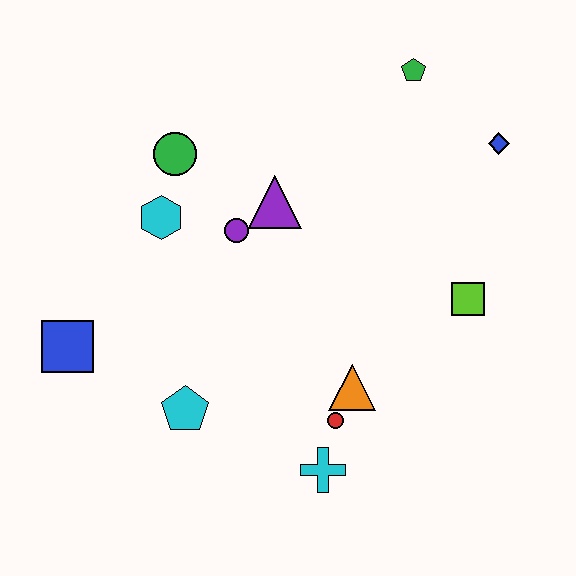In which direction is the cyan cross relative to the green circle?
The cyan cross is below the green circle.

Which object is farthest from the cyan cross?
The green pentagon is farthest from the cyan cross.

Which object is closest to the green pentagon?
The blue diamond is closest to the green pentagon.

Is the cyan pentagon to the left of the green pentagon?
Yes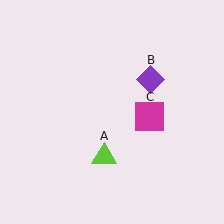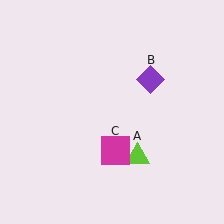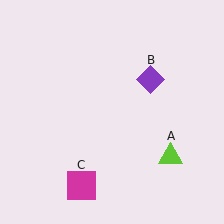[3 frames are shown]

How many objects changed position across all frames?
2 objects changed position: lime triangle (object A), magenta square (object C).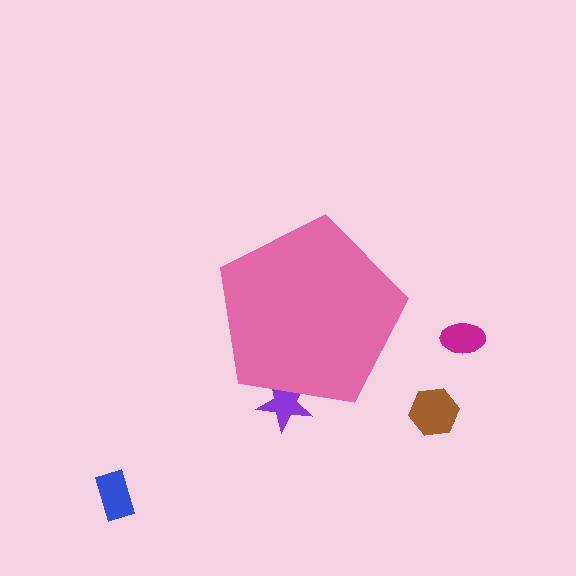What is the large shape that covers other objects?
A pink pentagon.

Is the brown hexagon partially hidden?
No, the brown hexagon is fully visible.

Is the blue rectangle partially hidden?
No, the blue rectangle is fully visible.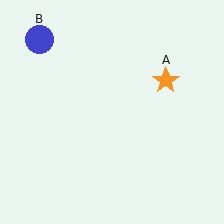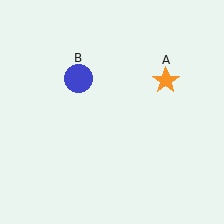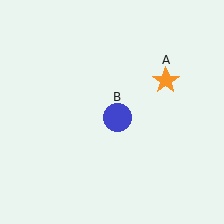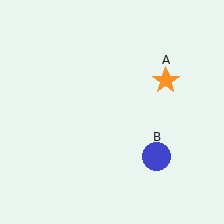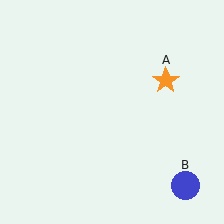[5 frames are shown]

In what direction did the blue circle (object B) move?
The blue circle (object B) moved down and to the right.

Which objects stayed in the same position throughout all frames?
Orange star (object A) remained stationary.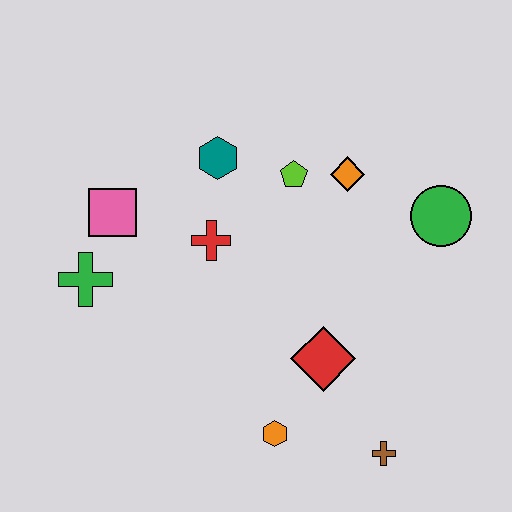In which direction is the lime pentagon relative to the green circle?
The lime pentagon is to the left of the green circle.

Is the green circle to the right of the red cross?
Yes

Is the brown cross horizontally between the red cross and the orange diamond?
No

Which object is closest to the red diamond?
The orange hexagon is closest to the red diamond.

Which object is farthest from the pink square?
The brown cross is farthest from the pink square.